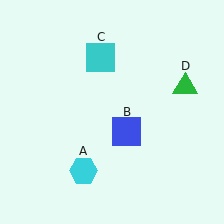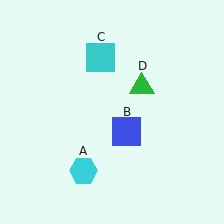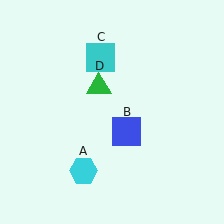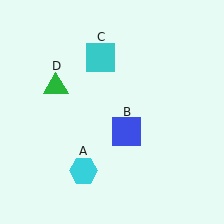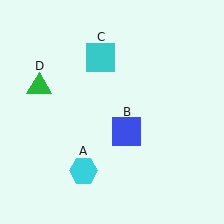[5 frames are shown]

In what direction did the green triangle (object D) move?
The green triangle (object D) moved left.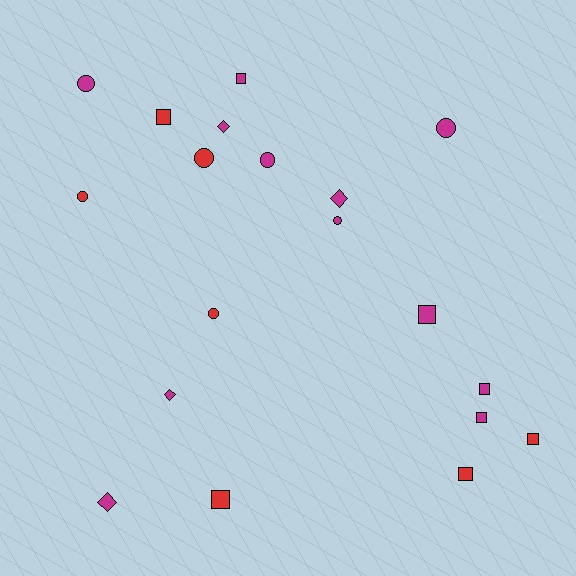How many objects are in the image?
There are 19 objects.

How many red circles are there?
There are 3 red circles.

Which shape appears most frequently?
Square, with 8 objects.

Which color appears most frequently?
Magenta, with 12 objects.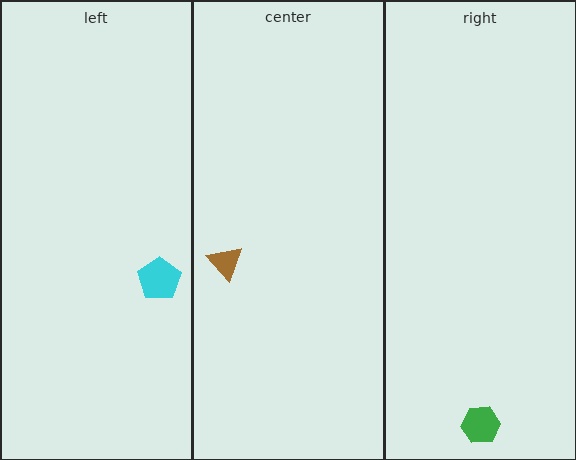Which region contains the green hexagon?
The right region.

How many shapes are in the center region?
1.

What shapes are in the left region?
The cyan pentagon.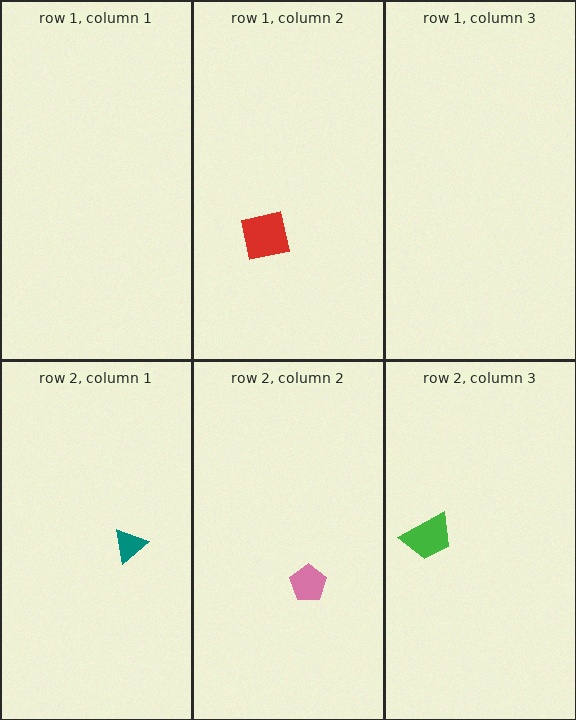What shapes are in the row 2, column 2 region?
The pink pentagon.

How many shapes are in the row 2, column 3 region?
1.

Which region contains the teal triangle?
The row 2, column 1 region.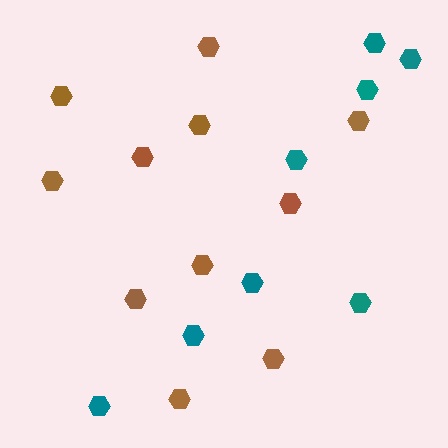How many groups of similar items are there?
There are 2 groups: one group of brown hexagons (11) and one group of teal hexagons (8).